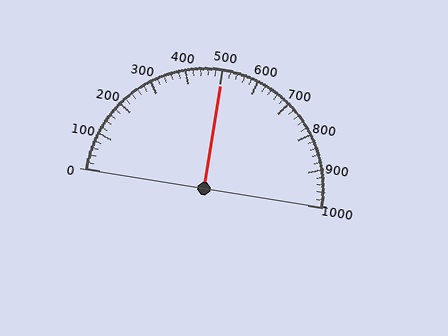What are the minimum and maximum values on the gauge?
The gauge ranges from 0 to 1000.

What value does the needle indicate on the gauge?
The needle indicates approximately 500.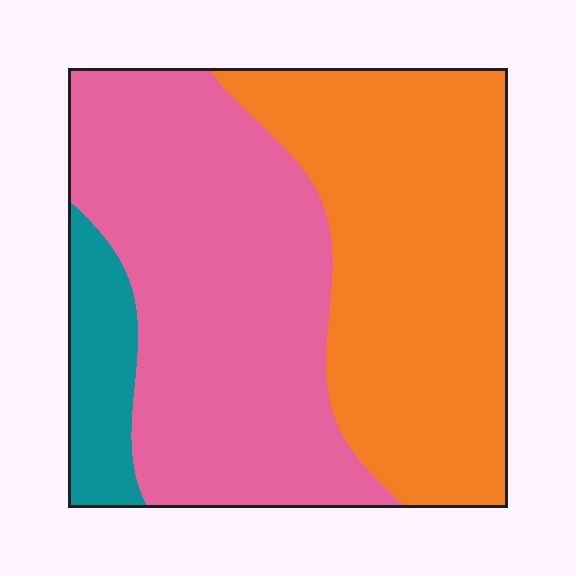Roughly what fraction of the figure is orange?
Orange takes up between a quarter and a half of the figure.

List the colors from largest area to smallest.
From largest to smallest: pink, orange, teal.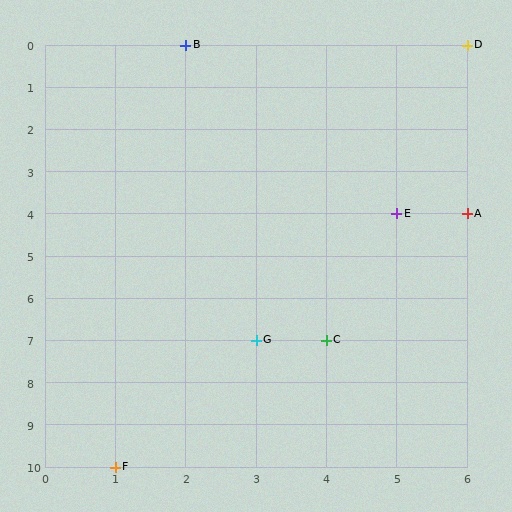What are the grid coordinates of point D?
Point D is at grid coordinates (6, 0).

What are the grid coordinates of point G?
Point G is at grid coordinates (3, 7).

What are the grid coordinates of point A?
Point A is at grid coordinates (6, 4).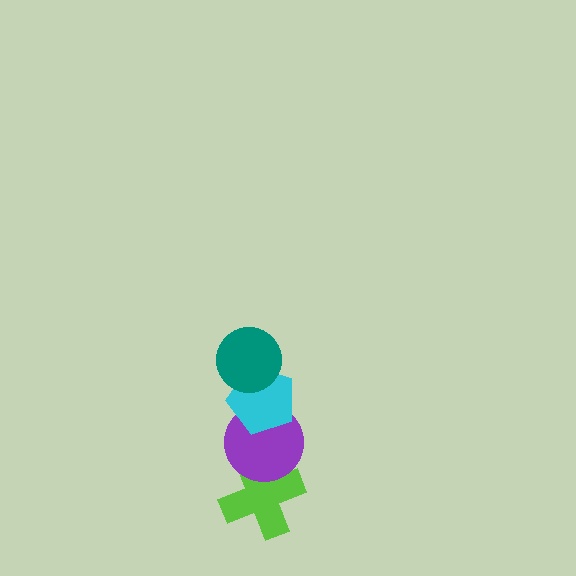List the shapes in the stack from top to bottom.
From top to bottom: the teal circle, the cyan pentagon, the purple circle, the lime cross.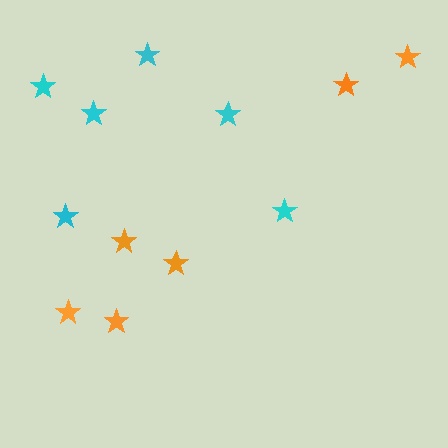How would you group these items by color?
There are 2 groups: one group of cyan stars (6) and one group of orange stars (6).